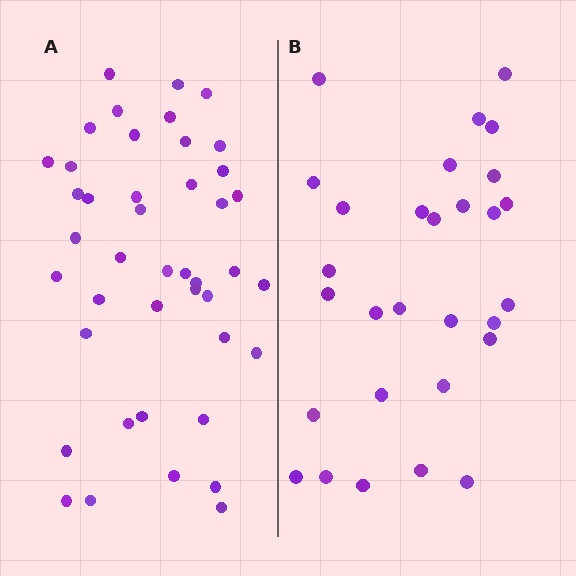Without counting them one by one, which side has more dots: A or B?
Region A (the left region) has more dots.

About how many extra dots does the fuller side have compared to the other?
Region A has approximately 15 more dots than region B.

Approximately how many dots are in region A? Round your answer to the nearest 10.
About 40 dots. (The exact count is 43, which rounds to 40.)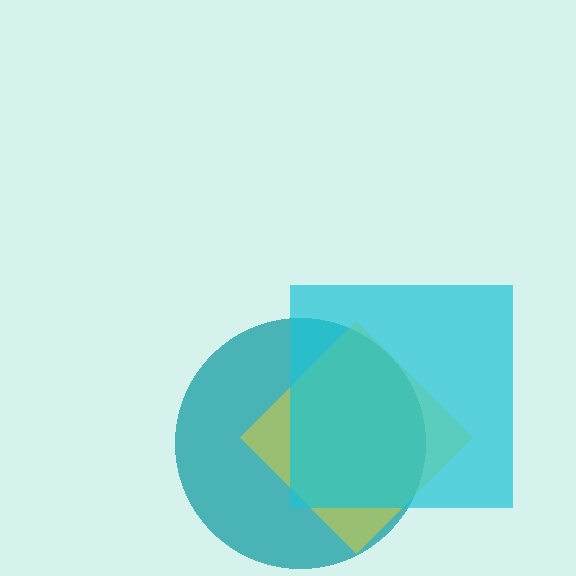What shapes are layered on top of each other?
The layered shapes are: a teal circle, a yellow diamond, a cyan square.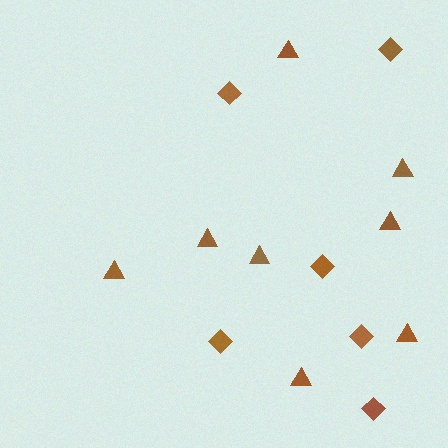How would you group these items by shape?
There are 2 groups: one group of diamonds (6) and one group of triangles (8).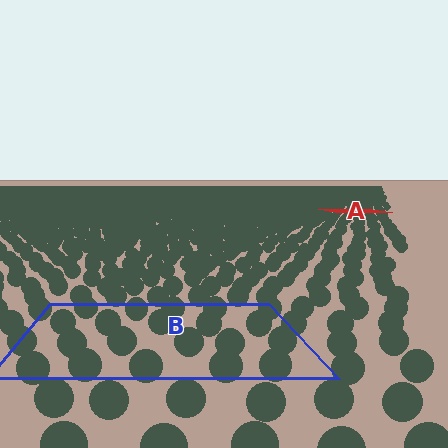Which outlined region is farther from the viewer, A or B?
Region A is farther from the viewer — the texture elements inside it appear smaller and more densely packed.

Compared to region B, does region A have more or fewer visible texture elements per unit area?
Region A has more texture elements per unit area — they are packed more densely because it is farther away.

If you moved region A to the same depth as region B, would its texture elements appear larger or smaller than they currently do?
They would appear larger. At a closer depth, the same texture elements are projected at a bigger on-screen size.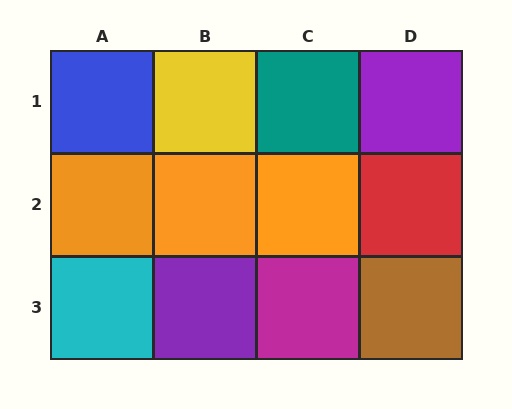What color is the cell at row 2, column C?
Orange.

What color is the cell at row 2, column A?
Orange.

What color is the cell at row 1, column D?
Purple.